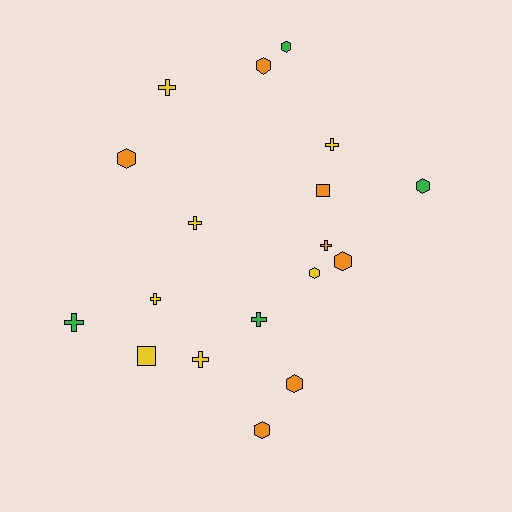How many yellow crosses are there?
There are 5 yellow crosses.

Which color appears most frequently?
Orange, with 7 objects.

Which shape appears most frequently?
Cross, with 8 objects.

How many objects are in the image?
There are 18 objects.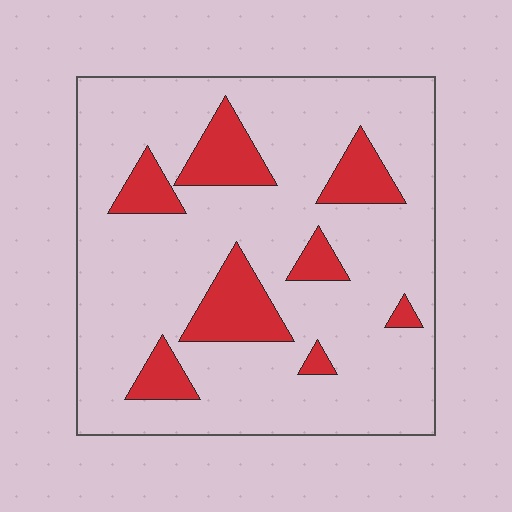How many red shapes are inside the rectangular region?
8.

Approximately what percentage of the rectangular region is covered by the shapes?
Approximately 20%.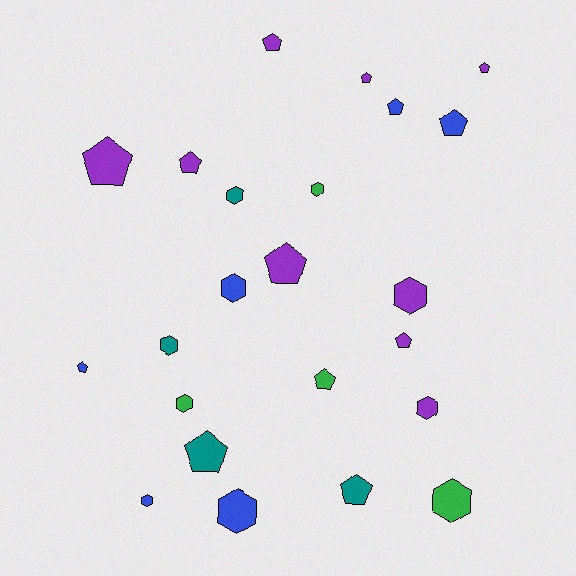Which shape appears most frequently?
Pentagon, with 13 objects.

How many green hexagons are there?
There are 3 green hexagons.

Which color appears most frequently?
Purple, with 9 objects.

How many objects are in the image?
There are 23 objects.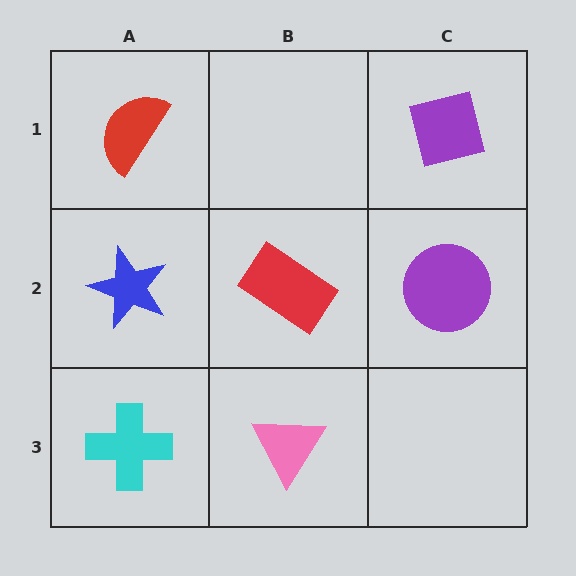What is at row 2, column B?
A red rectangle.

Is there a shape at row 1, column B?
No, that cell is empty.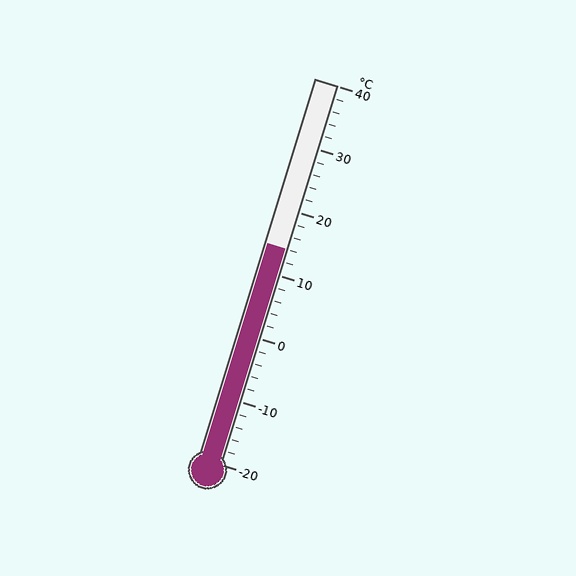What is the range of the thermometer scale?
The thermometer scale ranges from -20°C to 40°C.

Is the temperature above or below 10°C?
The temperature is above 10°C.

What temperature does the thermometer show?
The thermometer shows approximately 14°C.